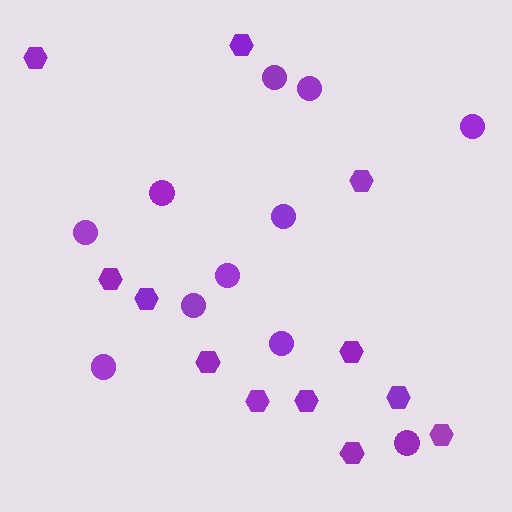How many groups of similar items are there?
There are 2 groups: one group of circles (11) and one group of hexagons (12).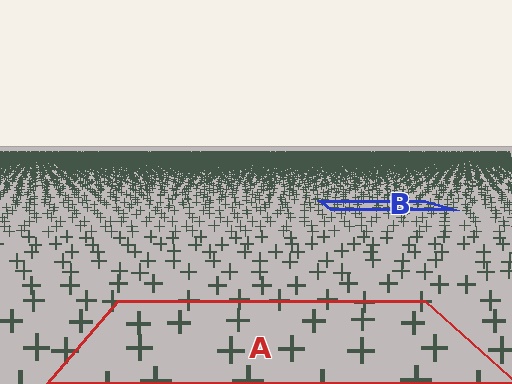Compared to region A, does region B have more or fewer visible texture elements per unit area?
Region B has more texture elements per unit area — they are packed more densely because it is farther away.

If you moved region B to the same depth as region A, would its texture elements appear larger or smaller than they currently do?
They would appear larger. At a closer depth, the same texture elements are projected at a bigger on-screen size.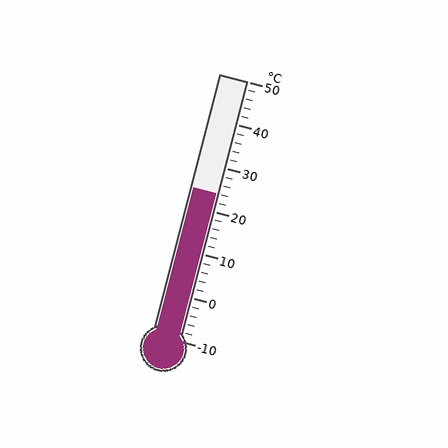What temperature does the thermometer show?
The thermometer shows approximately 24°C.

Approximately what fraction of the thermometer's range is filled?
The thermometer is filled to approximately 55% of its range.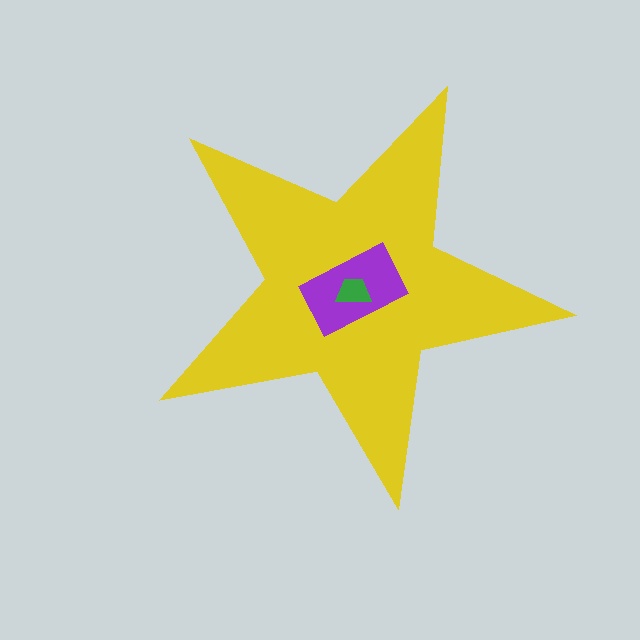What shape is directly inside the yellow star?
The purple rectangle.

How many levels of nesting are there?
3.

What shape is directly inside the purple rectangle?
The green trapezoid.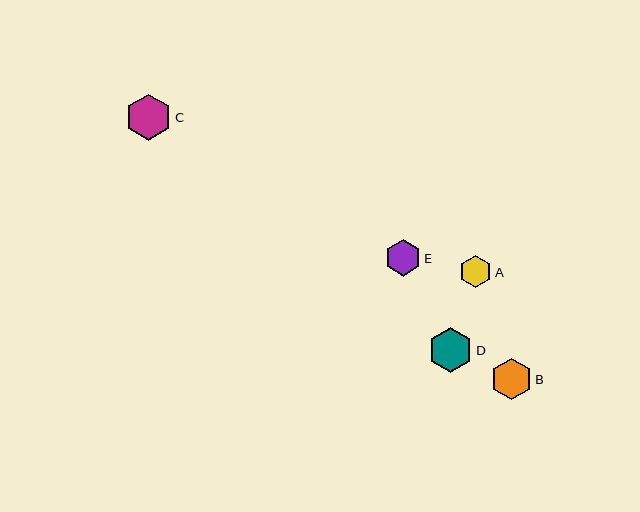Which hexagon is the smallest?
Hexagon A is the smallest with a size of approximately 32 pixels.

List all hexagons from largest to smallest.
From largest to smallest: C, D, B, E, A.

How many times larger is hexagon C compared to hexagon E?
Hexagon C is approximately 1.3 times the size of hexagon E.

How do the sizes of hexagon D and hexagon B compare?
Hexagon D and hexagon B are approximately the same size.